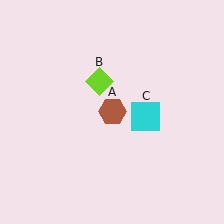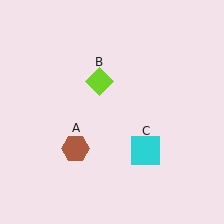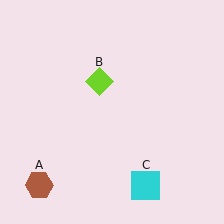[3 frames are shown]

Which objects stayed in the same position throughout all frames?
Lime diamond (object B) remained stationary.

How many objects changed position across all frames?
2 objects changed position: brown hexagon (object A), cyan square (object C).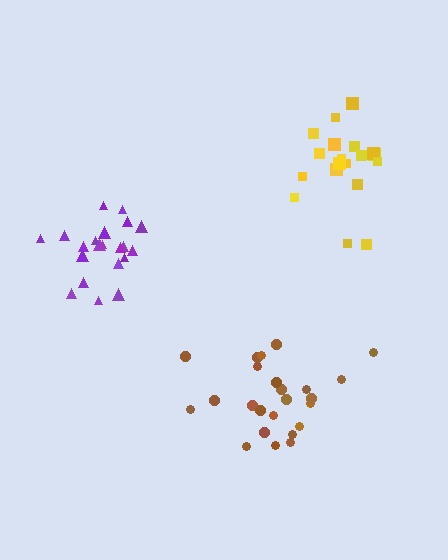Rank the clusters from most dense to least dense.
purple, yellow, brown.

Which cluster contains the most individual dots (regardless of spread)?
Brown (24).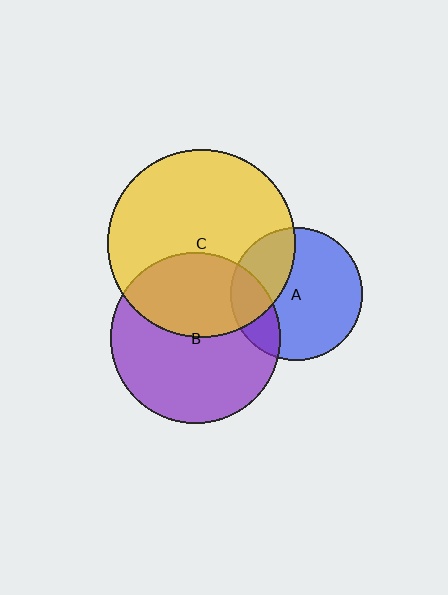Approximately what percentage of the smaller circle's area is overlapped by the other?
Approximately 20%.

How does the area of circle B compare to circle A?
Approximately 1.6 times.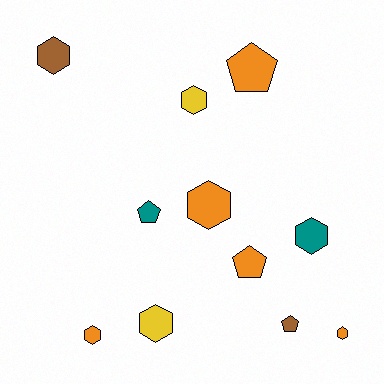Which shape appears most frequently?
Hexagon, with 7 objects.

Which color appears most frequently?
Orange, with 5 objects.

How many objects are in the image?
There are 11 objects.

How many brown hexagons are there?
There is 1 brown hexagon.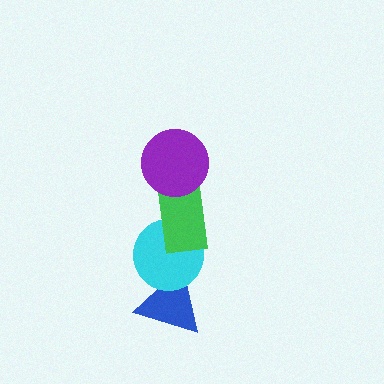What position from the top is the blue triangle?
The blue triangle is 4th from the top.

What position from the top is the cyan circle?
The cyan circle is 3rd from the top.